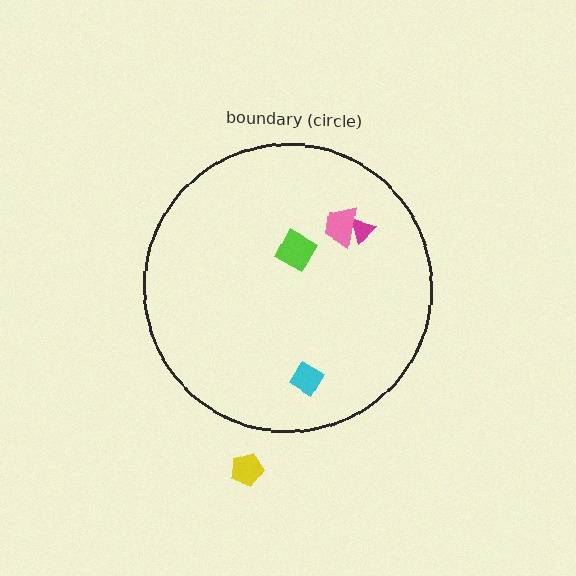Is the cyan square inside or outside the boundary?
Inside.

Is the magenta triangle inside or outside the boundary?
Inside.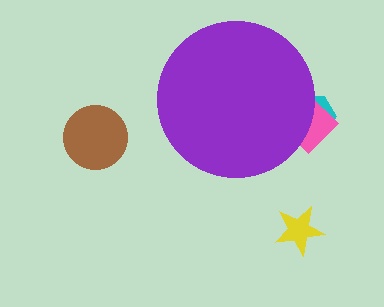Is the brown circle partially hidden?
No, the brown circle is fully visible.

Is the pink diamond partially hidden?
Yes, the pink diamond is partially hidden behind the purple circle.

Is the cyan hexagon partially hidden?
Yes, the cyan hexagon is partially hidden behind the purple circle.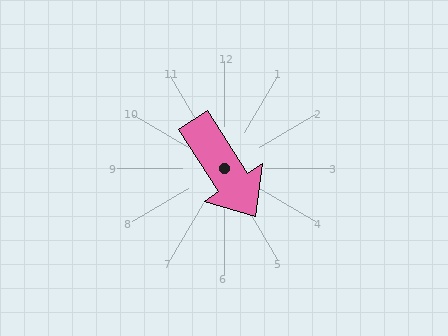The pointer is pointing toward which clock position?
Roughly 5 o'clock.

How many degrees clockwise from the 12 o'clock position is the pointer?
Approximately 147 degrees.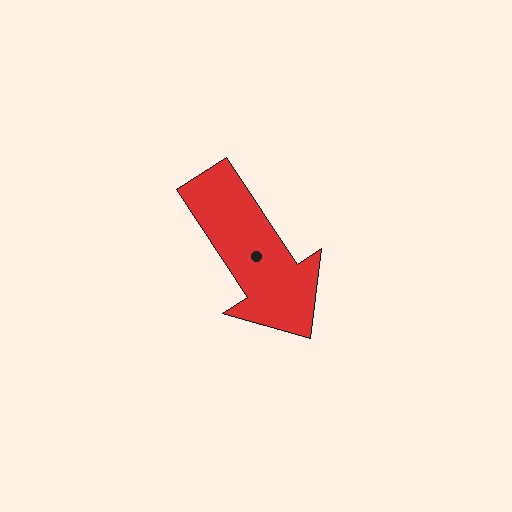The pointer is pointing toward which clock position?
Roughly 5 o'clock.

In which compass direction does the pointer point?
Southeast.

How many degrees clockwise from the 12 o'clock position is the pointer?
Approximately 147 degrees.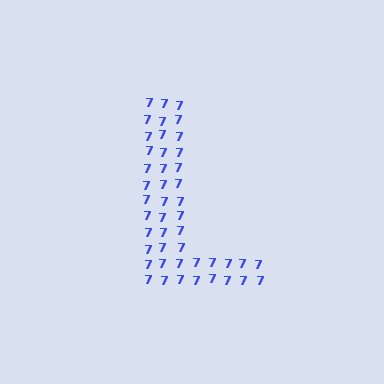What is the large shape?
The large shape is the letter L.